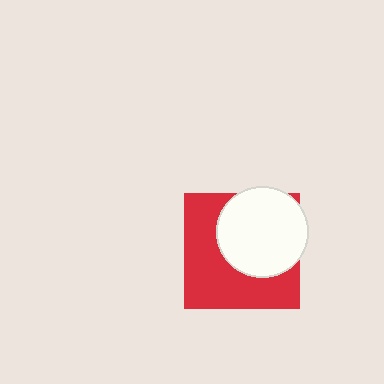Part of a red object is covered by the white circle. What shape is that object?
It is a square.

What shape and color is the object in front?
The object in front is a white circle.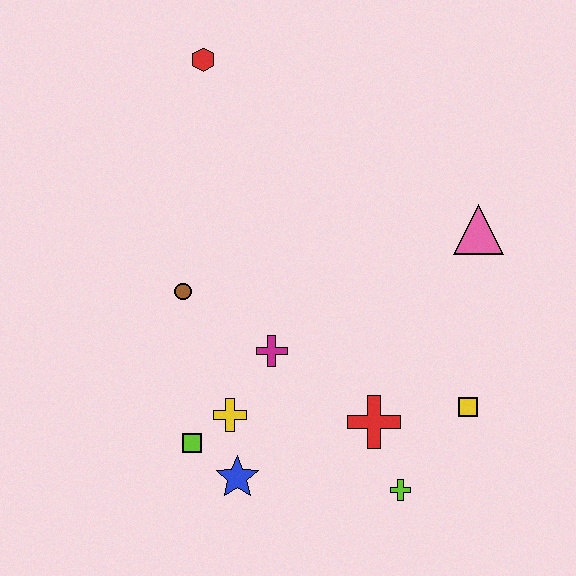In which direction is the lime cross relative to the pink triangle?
The lime cross is below the pink triangle.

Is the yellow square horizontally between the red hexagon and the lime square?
No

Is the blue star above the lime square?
No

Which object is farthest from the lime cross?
The red hexagon is farthest from the lime cross.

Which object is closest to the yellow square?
The red cross is closest to the yellow square.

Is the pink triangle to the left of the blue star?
No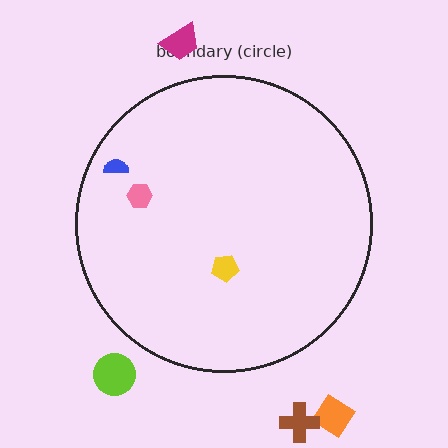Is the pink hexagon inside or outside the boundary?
Inside.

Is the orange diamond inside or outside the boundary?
Outside.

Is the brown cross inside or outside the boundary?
Outside.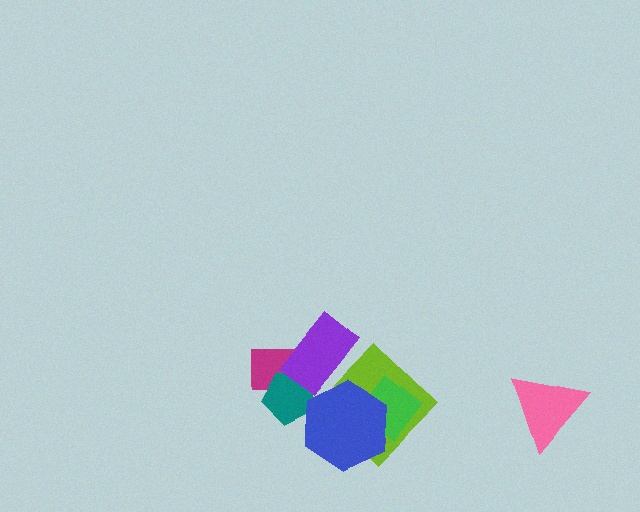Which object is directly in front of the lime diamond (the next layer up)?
The green diamond is directly in front of the lime diamond.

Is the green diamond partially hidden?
Yes, it is partially covered by another shape.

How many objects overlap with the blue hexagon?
3 objects overlap with the blue hexagon.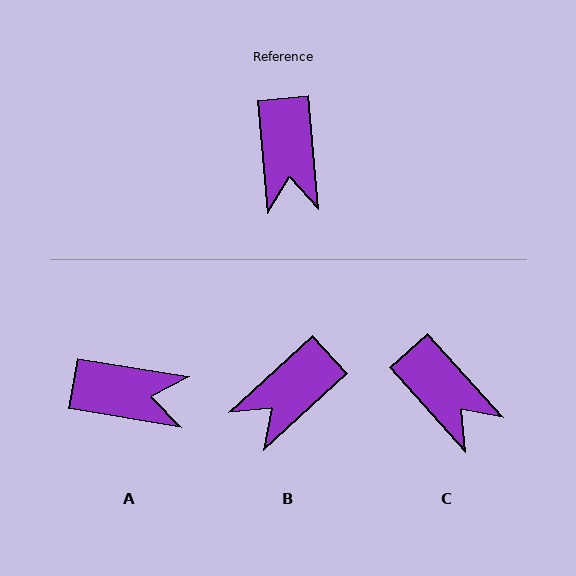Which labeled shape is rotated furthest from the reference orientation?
A, about 76 degrees away.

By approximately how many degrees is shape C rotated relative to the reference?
Approximately 37 degrees counter-clockwise.